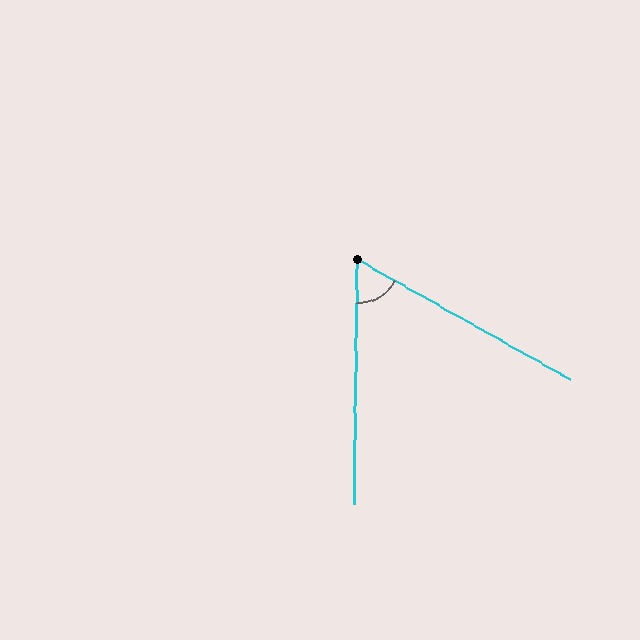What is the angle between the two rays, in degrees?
Approximately 61 degrees.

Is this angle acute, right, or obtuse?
It is acute.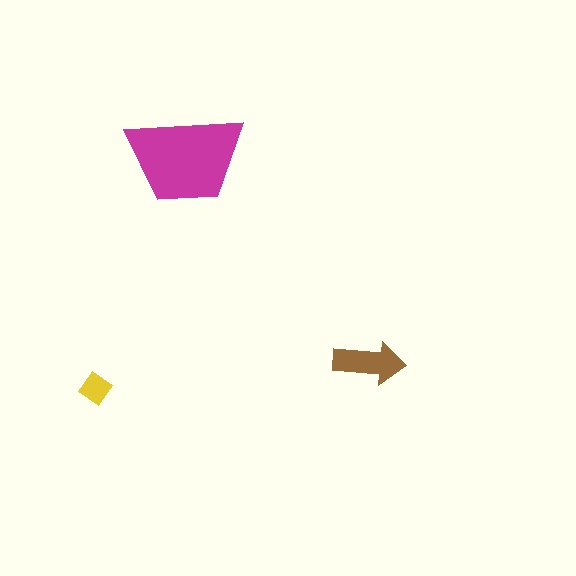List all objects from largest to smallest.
The magenta trapezoid, the brown arrow, the yellow diamond.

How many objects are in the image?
There are 3 objects in the image.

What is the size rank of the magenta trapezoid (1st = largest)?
1st.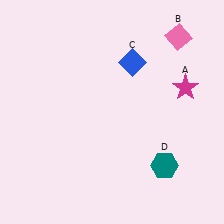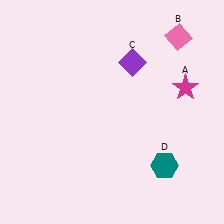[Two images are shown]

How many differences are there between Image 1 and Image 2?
There is 1 difference between the two images.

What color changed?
The diamond (C) changed from blue in Image 1 to purple in Image 2.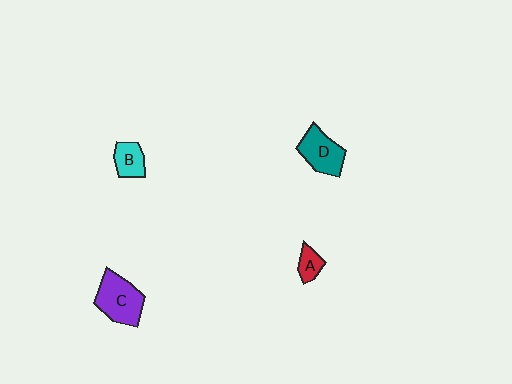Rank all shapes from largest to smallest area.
From largest to smallest: C (purple), D (teal), B (cyan), A (red).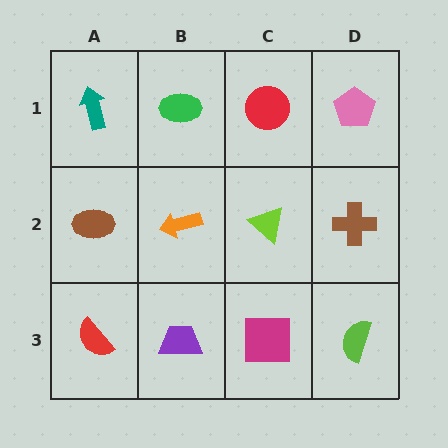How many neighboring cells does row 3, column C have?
3.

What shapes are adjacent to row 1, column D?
A brown cross (row 2, column D), a red circle (row 1, column C).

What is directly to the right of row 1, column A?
A green ellipse.